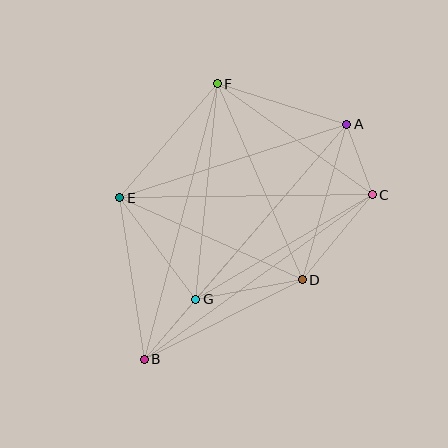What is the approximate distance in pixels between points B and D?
The distance between B and D is approximately 177 pixels.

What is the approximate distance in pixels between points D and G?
The distance between D and G is approximately 108 pixels.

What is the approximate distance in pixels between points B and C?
The distance between B and C is approximately 281 pixels.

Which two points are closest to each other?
Points A and C are closest to each other.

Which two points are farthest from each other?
Points A and B are farthest from each other.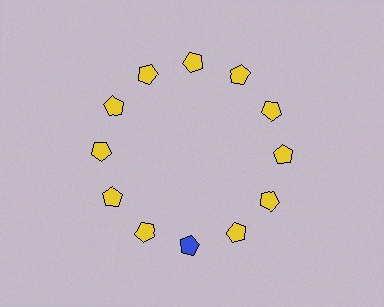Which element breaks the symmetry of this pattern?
The blue pentagon at roughly the 6 o'clock position breaks the symmetry. All other shapes are yellow pentagons.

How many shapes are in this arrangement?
There are 12 shapes arranged in a ring pattern.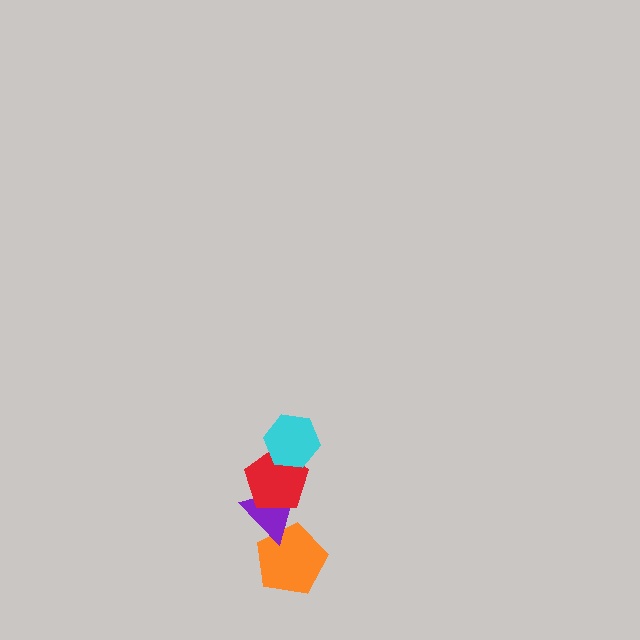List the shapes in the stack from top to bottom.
From top to bottom: the cyan hexagon, the red pentagon, the purple triangle, the orange pentagon.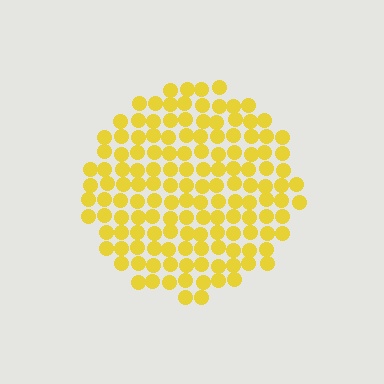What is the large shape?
The large shape is a circle.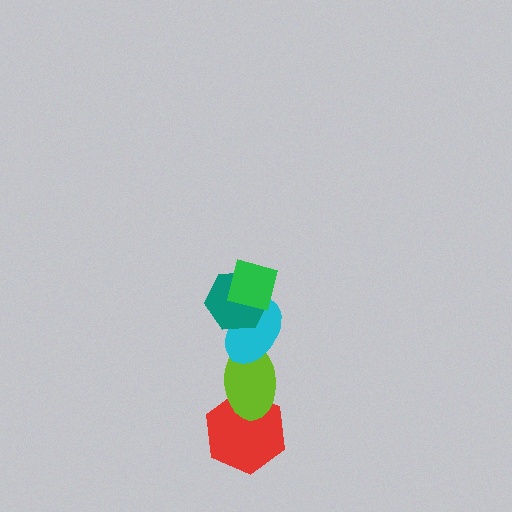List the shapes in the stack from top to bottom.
From top to bottom: the green square, the teal hexagon, the cyan ellipse, the lime ellipse, the red hexagon.